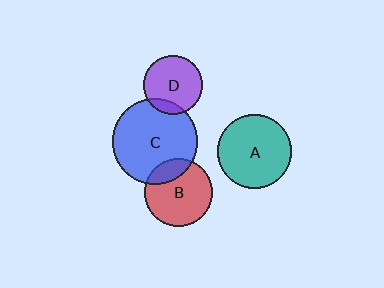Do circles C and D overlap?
Yes.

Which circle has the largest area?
Circle C (blue).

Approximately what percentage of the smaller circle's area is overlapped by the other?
Approximately 10%.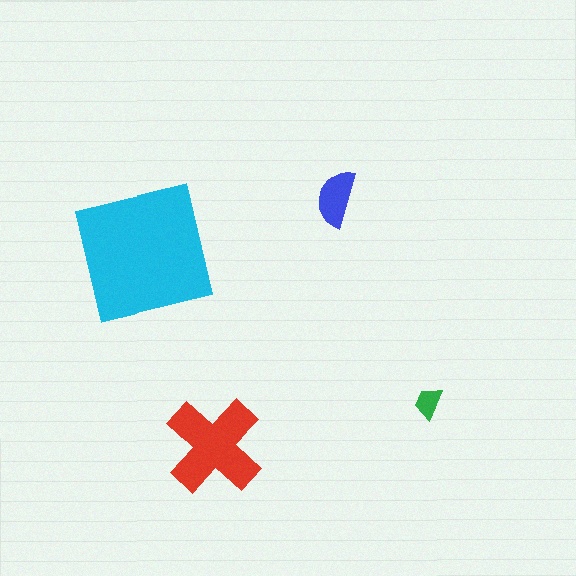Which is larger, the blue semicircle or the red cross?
The red cross.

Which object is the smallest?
The green trapezoid.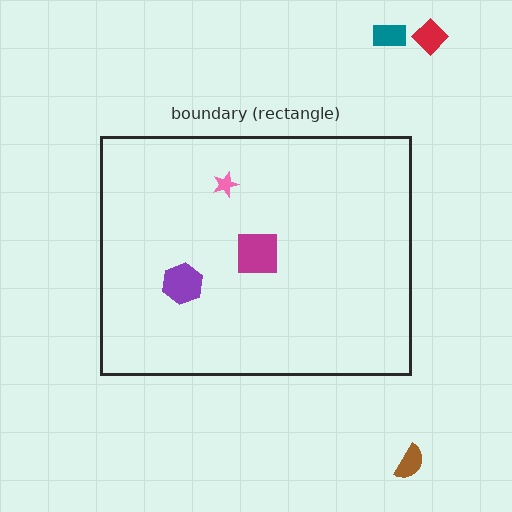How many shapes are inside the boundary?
3 inside, 3 outside.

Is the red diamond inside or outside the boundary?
Outside.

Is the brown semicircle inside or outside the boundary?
Outside.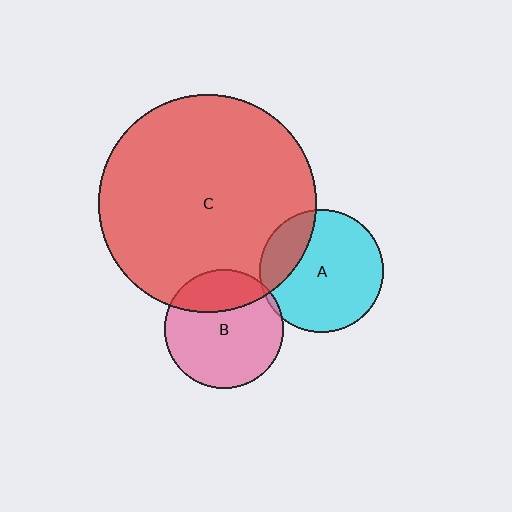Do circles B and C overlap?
Yes.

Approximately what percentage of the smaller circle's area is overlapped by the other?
Approximately 25%.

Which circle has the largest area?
Circle C (red).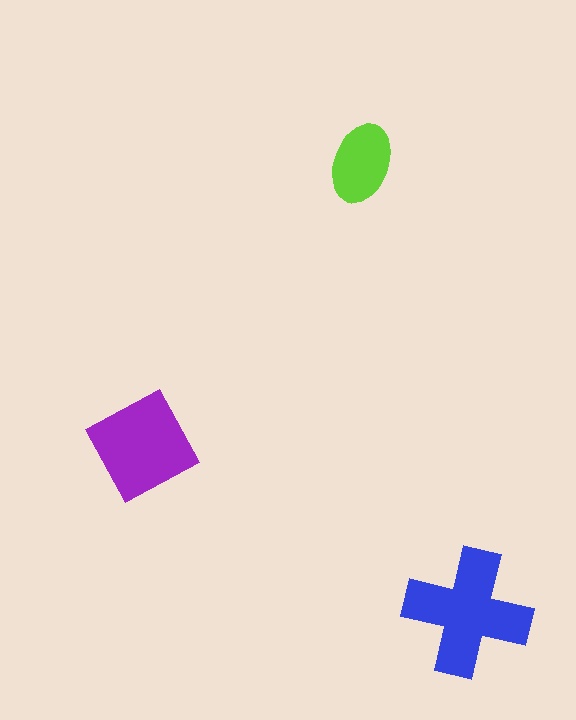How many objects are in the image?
There are 3 objects in the image.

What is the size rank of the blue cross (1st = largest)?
1st.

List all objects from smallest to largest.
The lime ellipse, the purple diamond, the blue cross.